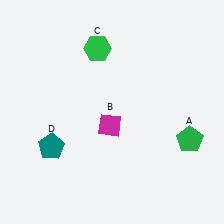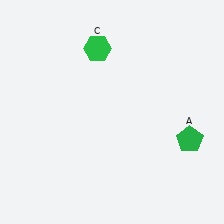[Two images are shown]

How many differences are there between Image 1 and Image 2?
There are 2 differences between the two images.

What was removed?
The teal pentagon (D), the magenta diamond (B) were removed in Image 2.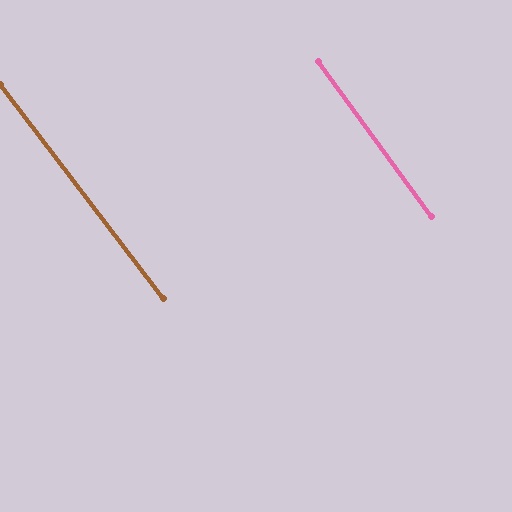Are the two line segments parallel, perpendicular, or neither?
Parallel — their directions differ by only 1.3°.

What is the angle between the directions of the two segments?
Approximately 1 degree.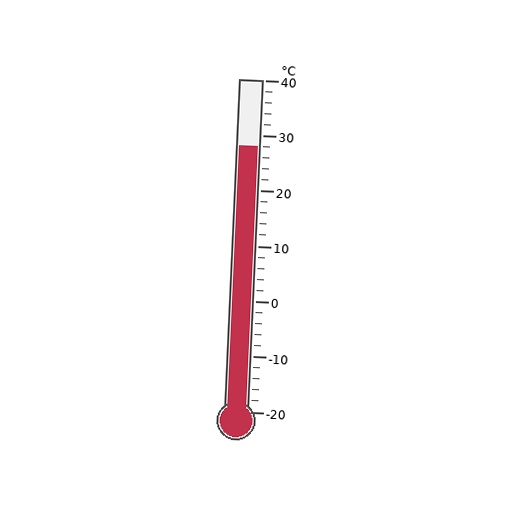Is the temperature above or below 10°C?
The temperature is above 10°C.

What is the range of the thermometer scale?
The thermometer scale ranges from -20°C to 40°C.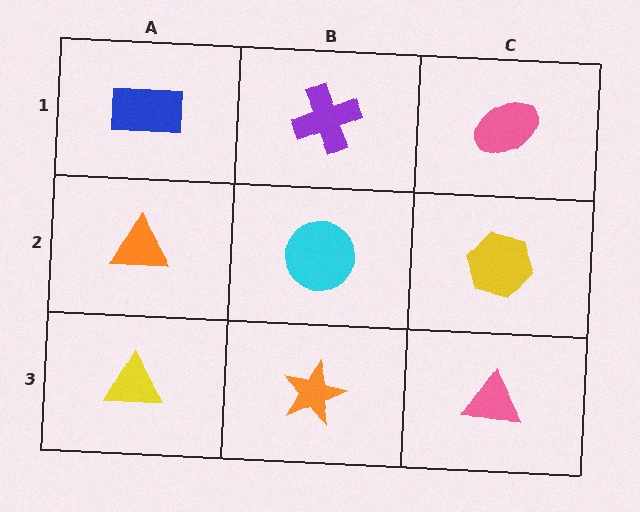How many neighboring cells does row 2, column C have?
3.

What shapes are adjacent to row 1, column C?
A yellow hexagon (row 2, column C), a purple cross (row 1, column B).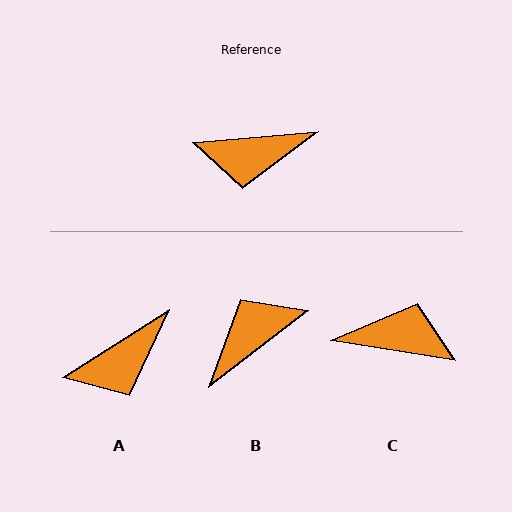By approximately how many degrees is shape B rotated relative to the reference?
Approximately 147 degrees clockwise.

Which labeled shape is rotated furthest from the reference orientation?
C, about 166 degrees away.